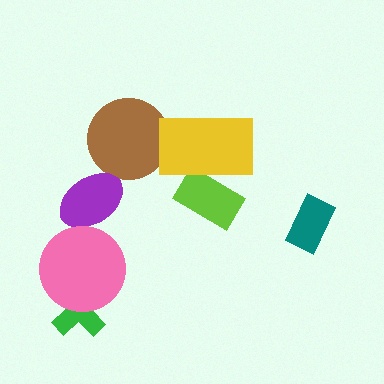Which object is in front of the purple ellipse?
The pink circle is in front of the purple ellipse.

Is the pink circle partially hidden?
No, no other shape covers it.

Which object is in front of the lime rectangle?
The yellow rectangle is in front of the lime rectangle.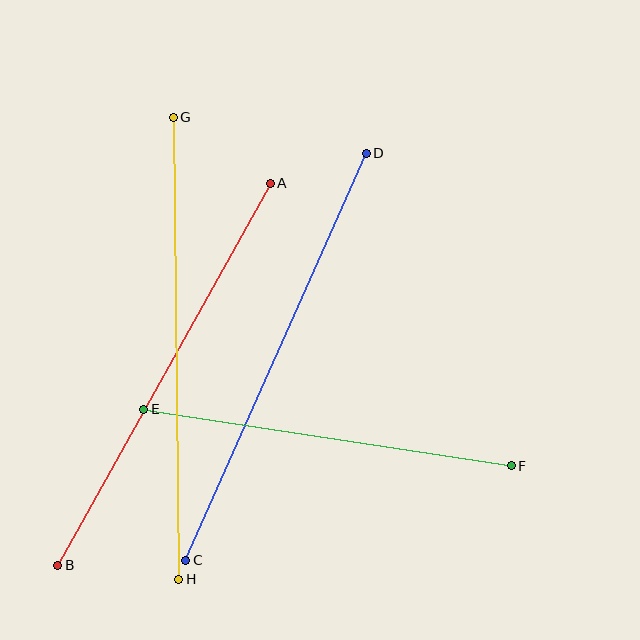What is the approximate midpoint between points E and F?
The midpoint is at approximately (328, 438) pixels.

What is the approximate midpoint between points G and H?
The midpoint is at approximately (176, 348) pixels.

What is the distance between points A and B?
The distance is approximately 437 pixels.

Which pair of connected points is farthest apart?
Points G and H are farthest apart.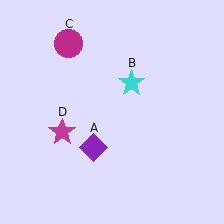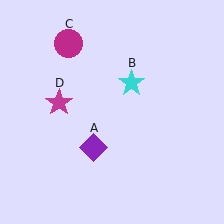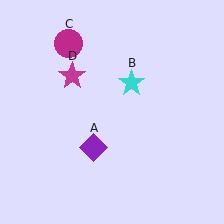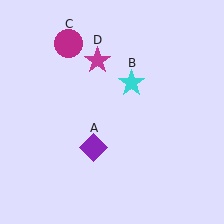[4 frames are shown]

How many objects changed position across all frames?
1 object changed position: magenta star (object D).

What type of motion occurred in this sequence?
The magenta star (object D) rotated clockwise around the center of the scene.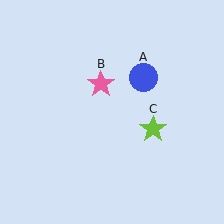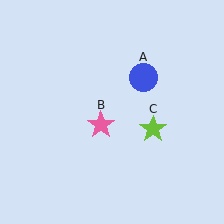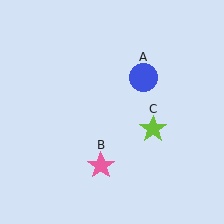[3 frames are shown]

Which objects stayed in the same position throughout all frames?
Blue circle (object A) and lime star (object C) remained stationary.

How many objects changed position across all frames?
1 object changed position: pink star (object B).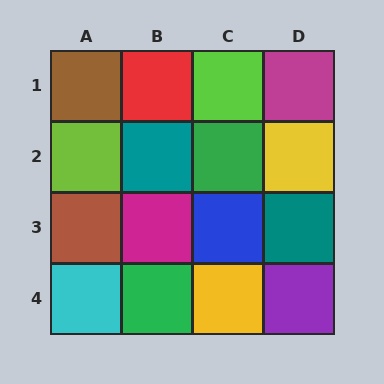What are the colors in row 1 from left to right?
Brown, red, lime, magenta.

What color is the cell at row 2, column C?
Green.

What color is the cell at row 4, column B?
Green.